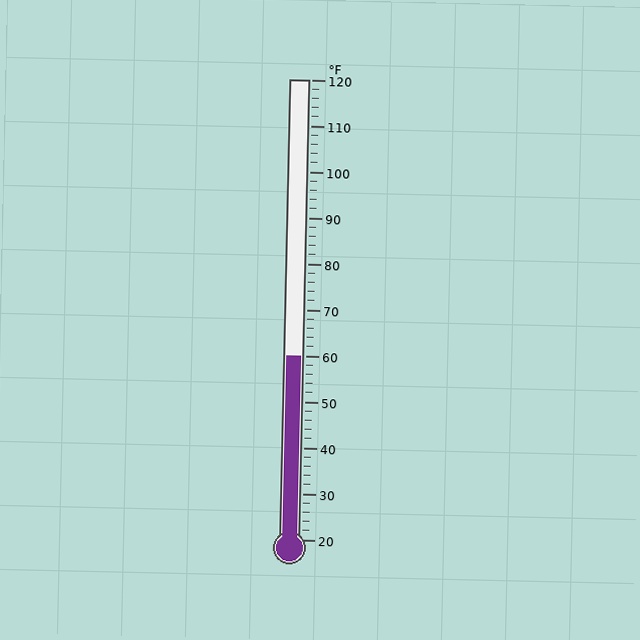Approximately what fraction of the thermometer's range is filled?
The thermometer is filled to approximately 40% of its range.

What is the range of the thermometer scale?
The thermometer scale ranges from 20°F to 120°F.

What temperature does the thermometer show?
The thermometer shows approximately 60°F.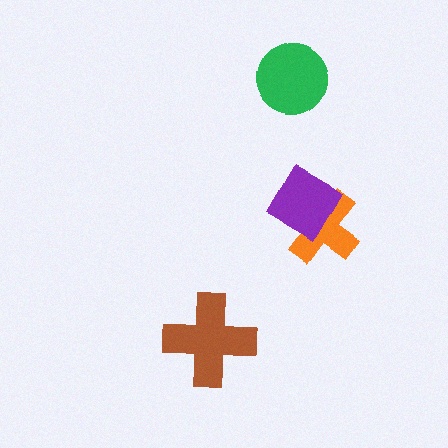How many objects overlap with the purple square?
1 object overlaps with the purple square.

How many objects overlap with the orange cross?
1 object overlaps with the orange cross.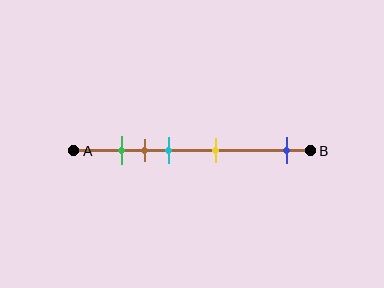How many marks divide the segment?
There are 5 marks dividing the segment.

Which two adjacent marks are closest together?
The green and brown marks are the closest adjacent pair.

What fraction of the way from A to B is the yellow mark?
The yellow mark is approximately 60% (0.6) of the way from A to B.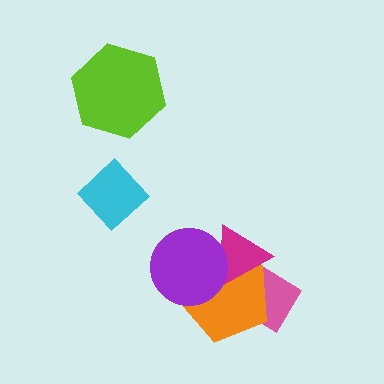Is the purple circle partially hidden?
No, no other shape covers it.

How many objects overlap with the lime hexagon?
0 objects overlap with the lime hexagon.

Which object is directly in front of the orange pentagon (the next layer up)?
The magenta triangle is directly in front of the orange pentagon.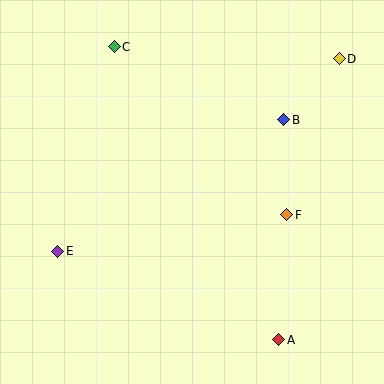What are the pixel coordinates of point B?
Point B is at (284, 120).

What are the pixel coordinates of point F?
Point F is at (287, 215).